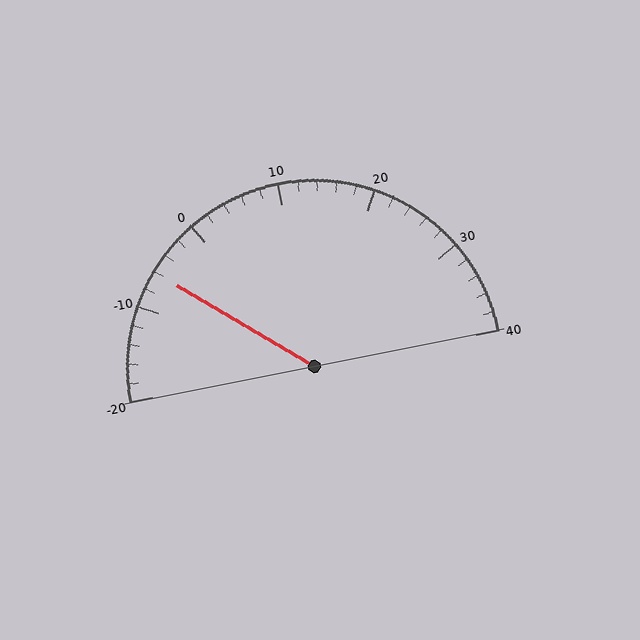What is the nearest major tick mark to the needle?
The nearest major tick mark is -10.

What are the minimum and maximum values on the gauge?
The gauge ranges from -20 to 40.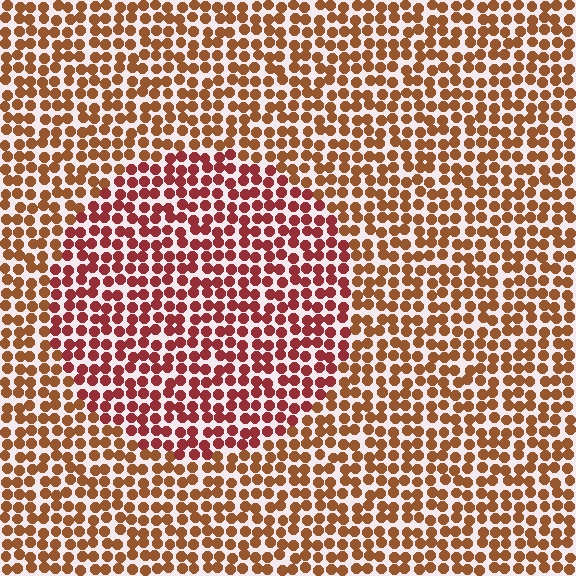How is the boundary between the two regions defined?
The boundary is defined purely by a slight shift in hue (about 29 degrees). Spacing, size, and orientation are identical on both sides.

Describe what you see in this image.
The image is filled with small brown elements in a uniform arrangement. A circle-shaped region is visible where the elements are tinted to a slightly different hue, forming a subtle color boundary.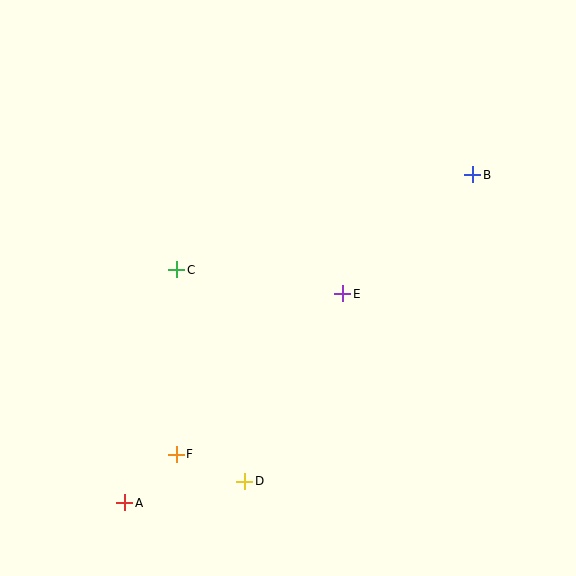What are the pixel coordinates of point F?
Point F is at (176, 454).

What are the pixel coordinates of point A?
Point A is at (125, 503).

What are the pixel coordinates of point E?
Point E is at (343, 294).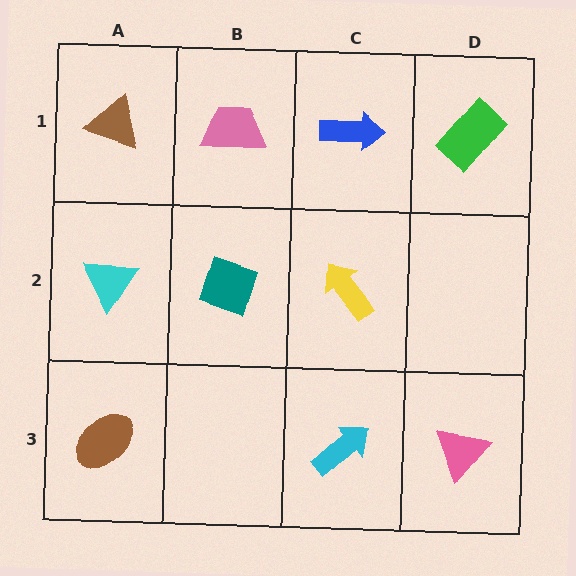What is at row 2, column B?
A teal diamond.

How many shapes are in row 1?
4 shapes.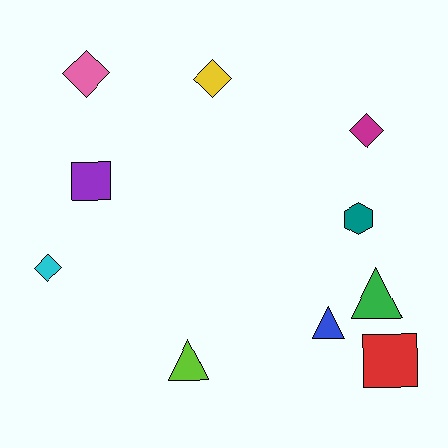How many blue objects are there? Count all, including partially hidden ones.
There is 1 blue object.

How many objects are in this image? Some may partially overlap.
There are 10 objects.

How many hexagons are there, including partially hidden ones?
There is 1 hexagon.